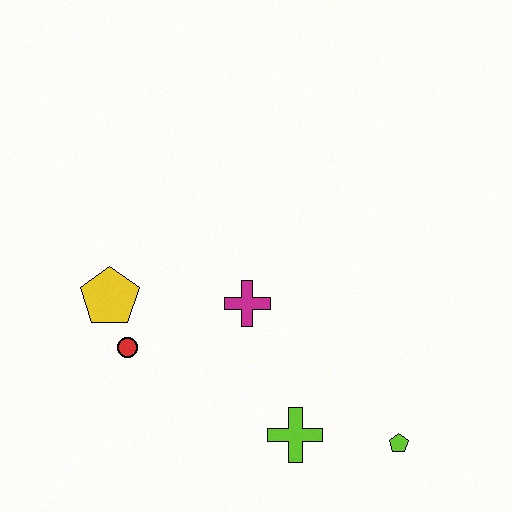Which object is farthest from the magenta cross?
The lime pentagon is farthest from the magenta cross.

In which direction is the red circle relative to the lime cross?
The red circle is to the left of the lime cross.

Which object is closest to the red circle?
The yellow pentagon is closest to the red circle.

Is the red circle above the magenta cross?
No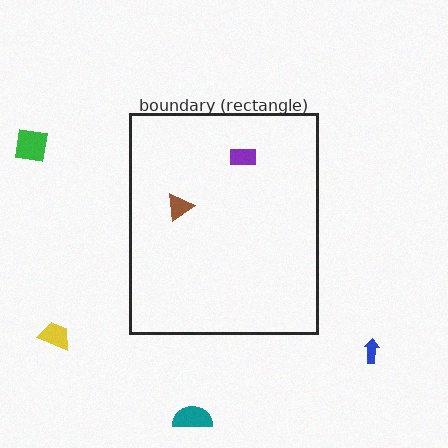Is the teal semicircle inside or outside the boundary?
Outside.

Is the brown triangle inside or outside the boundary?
Inside.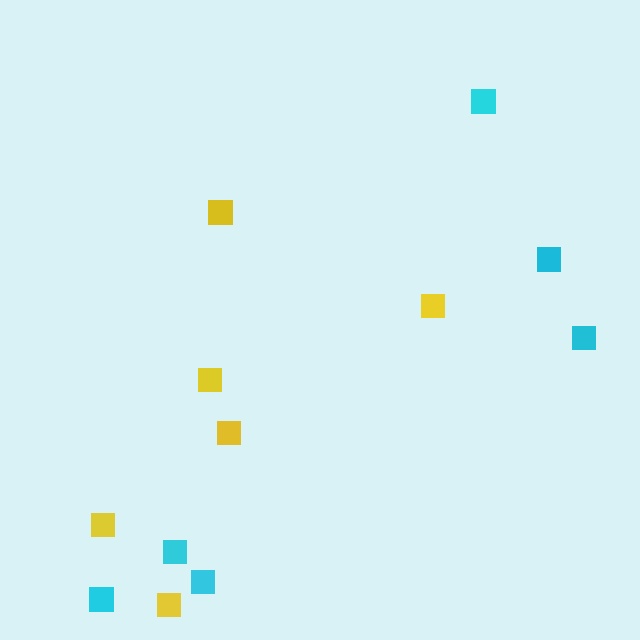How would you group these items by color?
There are 2 groups: one group of cyan squares (6) and one group of yellow squares (6).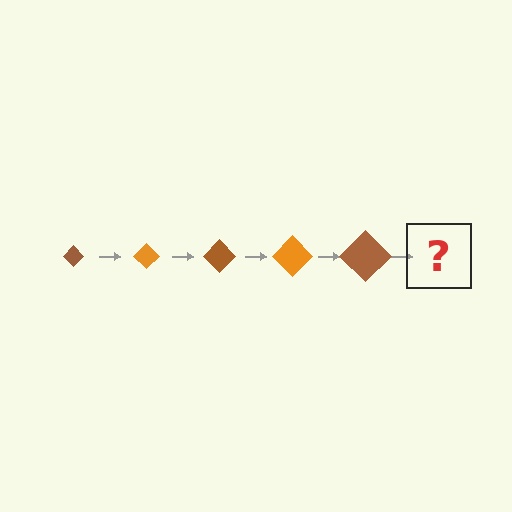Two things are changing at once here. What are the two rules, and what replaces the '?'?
The two rules are that the diamond grows larger each step and the color cycles through brown and orange. The '?' should be an orange diamond, larger than the previous one.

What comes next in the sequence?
The next element should be an orange diamond, larger than the previous one.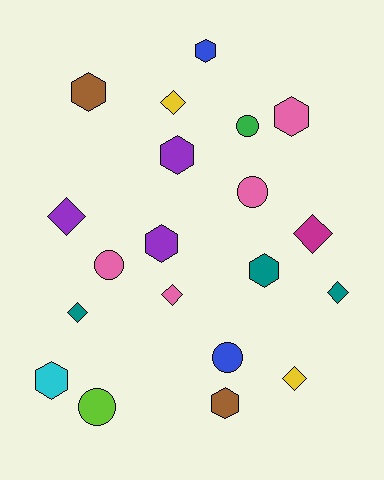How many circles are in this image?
There are 5 circles.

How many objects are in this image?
There are 20 objects.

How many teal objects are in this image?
There are 3 teal objects.